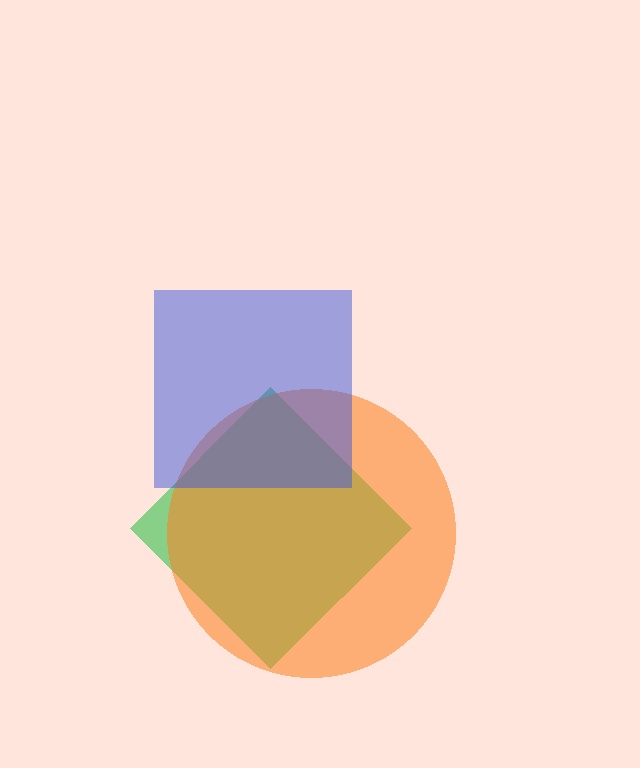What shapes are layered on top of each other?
The layered shapes are: a green diamond, an orange circle, a blue square.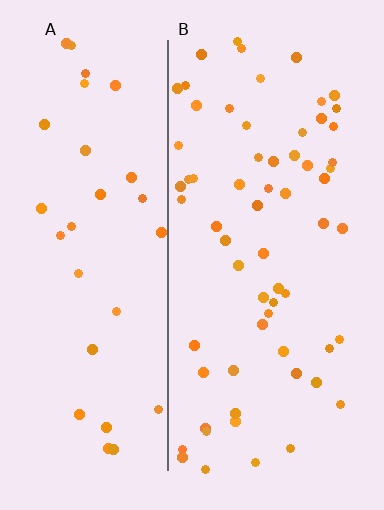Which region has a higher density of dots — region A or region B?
B (the right).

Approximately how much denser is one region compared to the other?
Approximately 2.0× — region B over region A.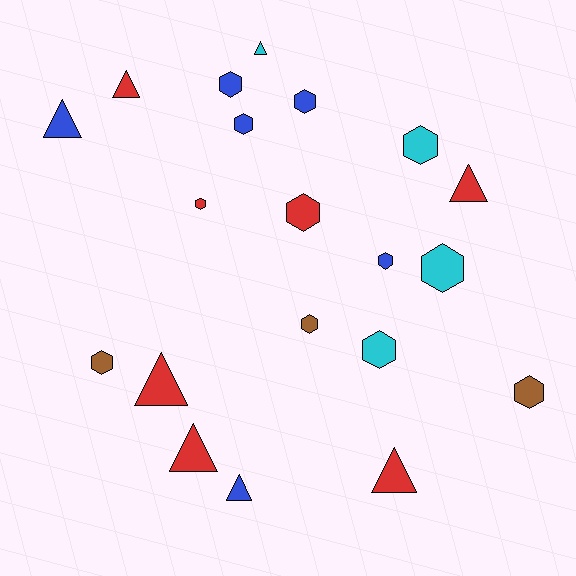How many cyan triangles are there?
There is 1 cyan triangle.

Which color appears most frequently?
Red, with 7 objects.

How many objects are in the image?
There are 20 objects.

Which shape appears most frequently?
Hexagon, with 12 objects.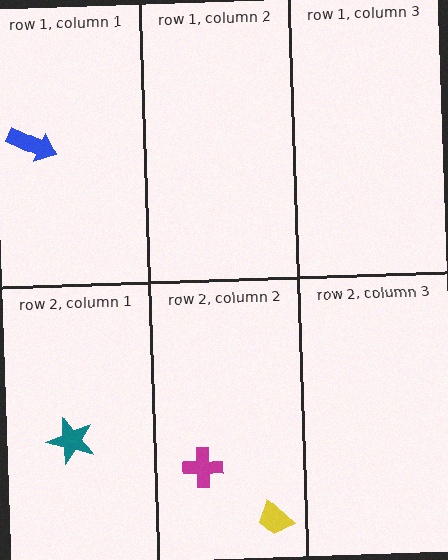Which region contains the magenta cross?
The row 2, column 2 region.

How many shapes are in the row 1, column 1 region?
1.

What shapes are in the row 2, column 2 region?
The yellow trapezoid, the magenta cross.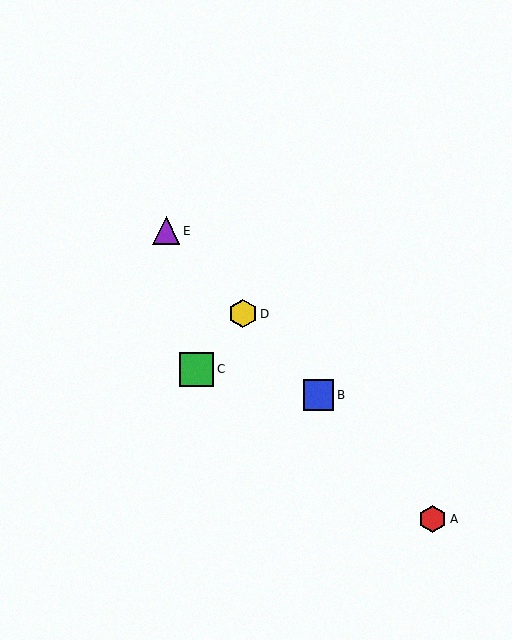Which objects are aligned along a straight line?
Objects A, B, D, E are aligned along a straight line.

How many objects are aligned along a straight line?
4 objects (A, B, D, E) are aligned along a straight line.